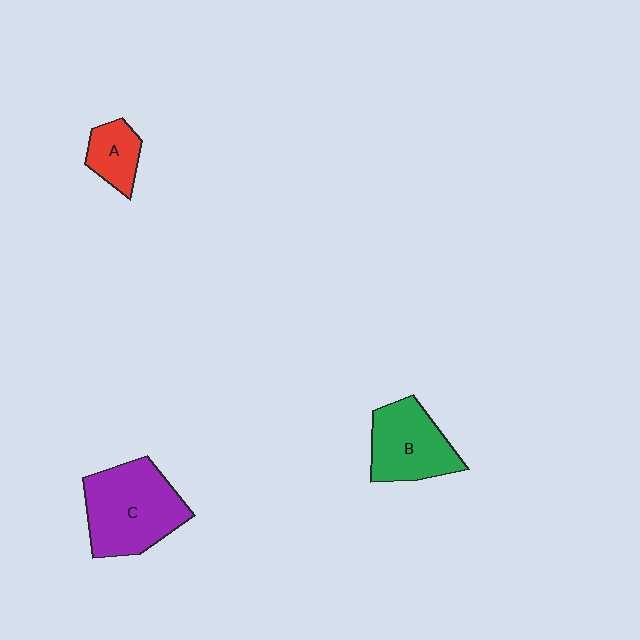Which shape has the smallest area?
Shape A (red).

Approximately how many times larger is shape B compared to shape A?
Approximately 1.9 times.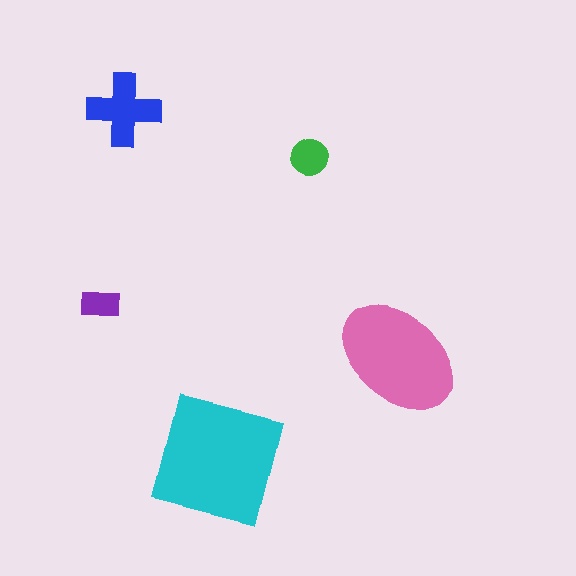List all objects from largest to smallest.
The cyan square, the pink ellipse, the blue cross, the green circle, the purple rectangle.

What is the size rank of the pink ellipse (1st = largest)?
2nd.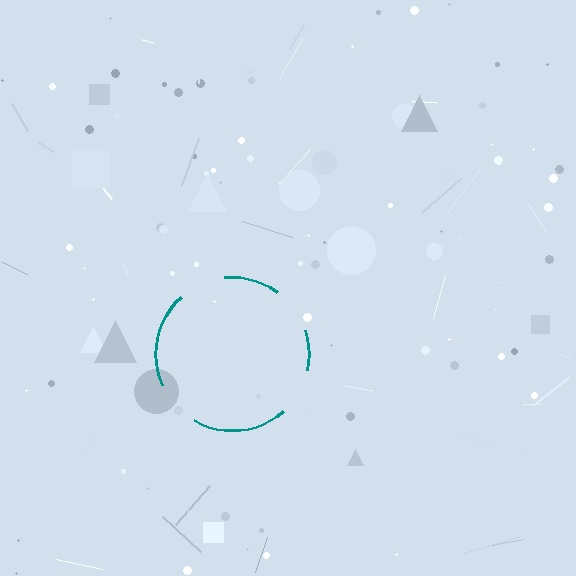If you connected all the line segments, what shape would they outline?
They would outline a circle.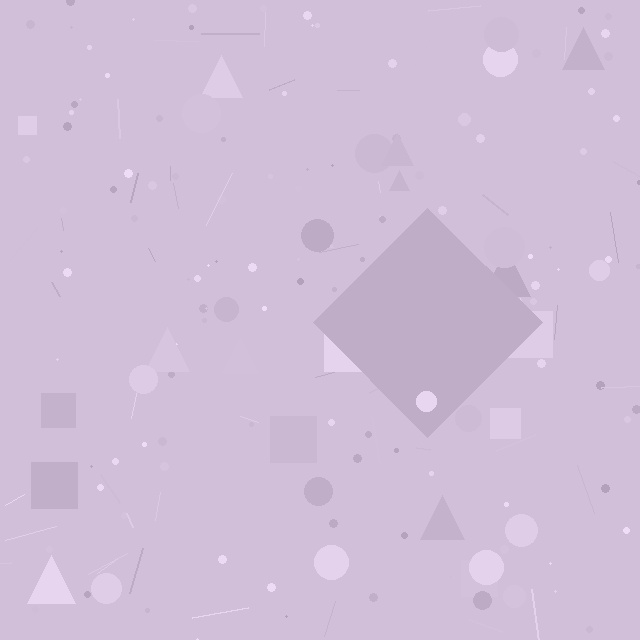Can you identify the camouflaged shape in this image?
The camouflaged shape is a diamond.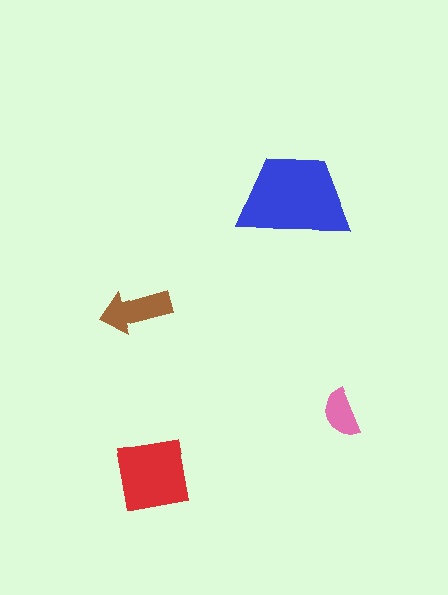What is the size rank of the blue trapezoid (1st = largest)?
1st.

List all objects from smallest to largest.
The pink semicircle, the brown arrow, the red square, the blue trapezoid.